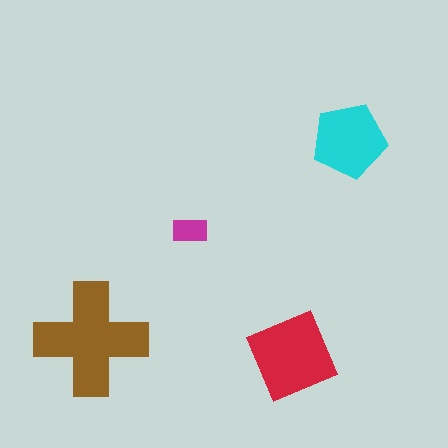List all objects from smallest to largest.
The magenta rectangle, the cyan pentagon, the red square, the brown cross.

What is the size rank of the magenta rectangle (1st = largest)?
4th.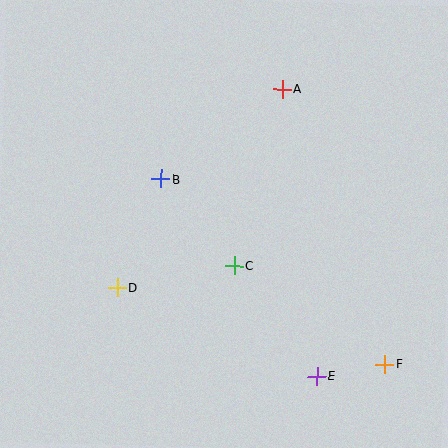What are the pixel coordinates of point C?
Point C is at (234, 265).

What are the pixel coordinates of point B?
Point B is at (161, 179).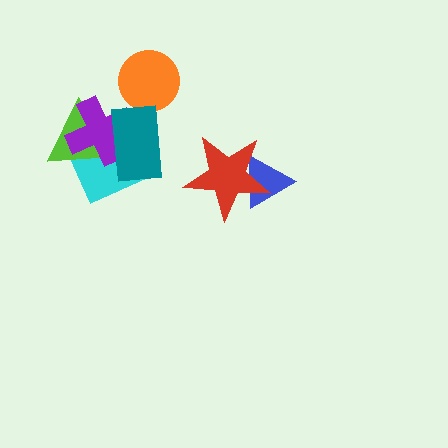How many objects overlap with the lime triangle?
3 objects overlap with the lime triangle.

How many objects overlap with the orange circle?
0 objects overlap with the orange circle.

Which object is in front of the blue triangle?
The red star is in front of the blue triangle.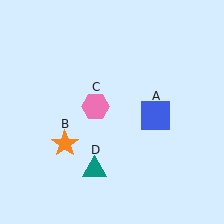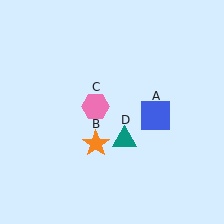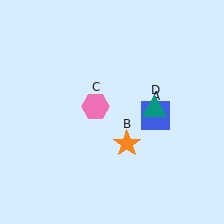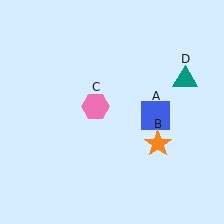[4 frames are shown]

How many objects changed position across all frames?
2 objects changed position: orange star (object B), teal triangle (object D).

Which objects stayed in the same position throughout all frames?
Blue square (object A) and pink hexagon (object C) remained stationary.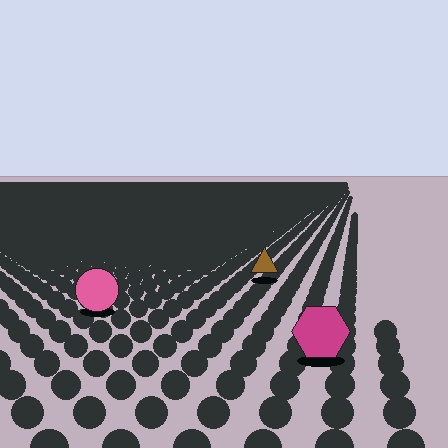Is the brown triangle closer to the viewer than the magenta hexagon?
No. The magenta hexagon is closer — you can tell from the texture gradient: the ground texture is coarser near it.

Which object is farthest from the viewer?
The brown triangle is farthest from the viewer. It appears smaller and the ground texture around it is denser.